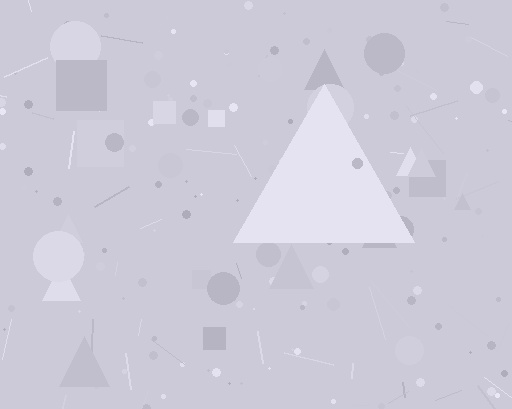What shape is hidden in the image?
A triangle is hidden in the image.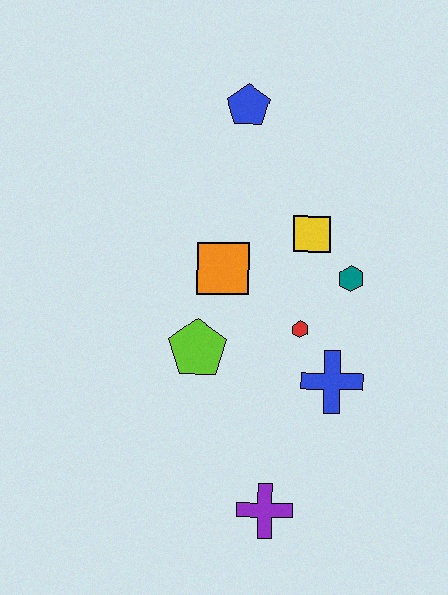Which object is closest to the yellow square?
The teal hexagon is closest to the yellow square.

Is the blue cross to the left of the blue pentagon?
No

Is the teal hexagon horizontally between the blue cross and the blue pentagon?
No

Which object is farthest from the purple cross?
The blue pentagon is farthest from the purple cross.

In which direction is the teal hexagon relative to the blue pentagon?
The teal hexagon is below the blue pentagon.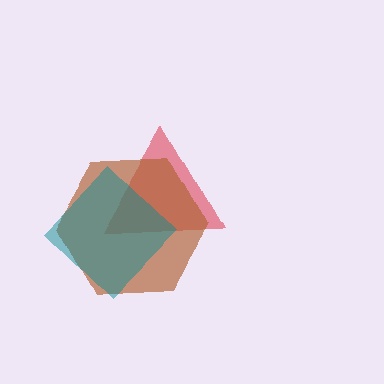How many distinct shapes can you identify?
There are 3 distinct shapes: a red triangle, a brown hexagon, a teal diamond.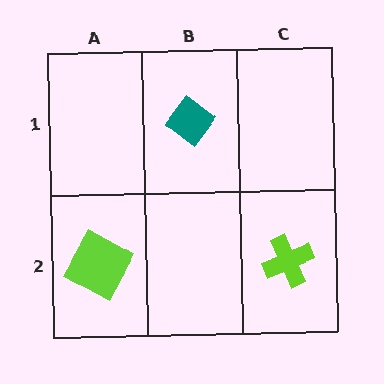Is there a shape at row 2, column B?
No, that cell is empty.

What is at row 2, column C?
A lime cross.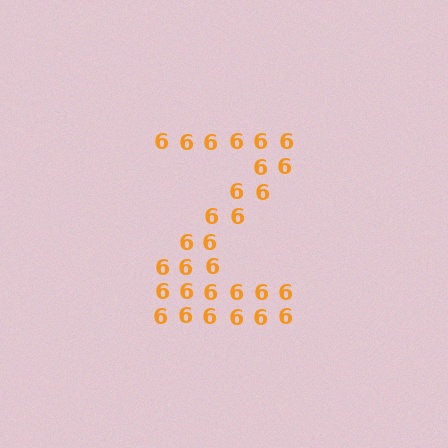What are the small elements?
The small elements are digit 6's.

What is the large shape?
The large shape is the letter Z.